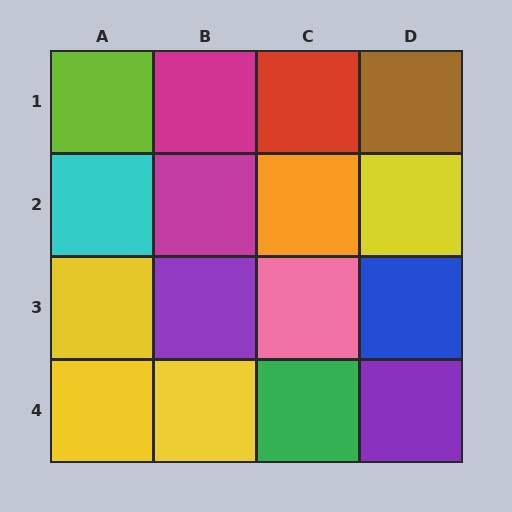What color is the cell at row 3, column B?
Purple.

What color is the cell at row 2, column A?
Cyan.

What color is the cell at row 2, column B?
Magenta.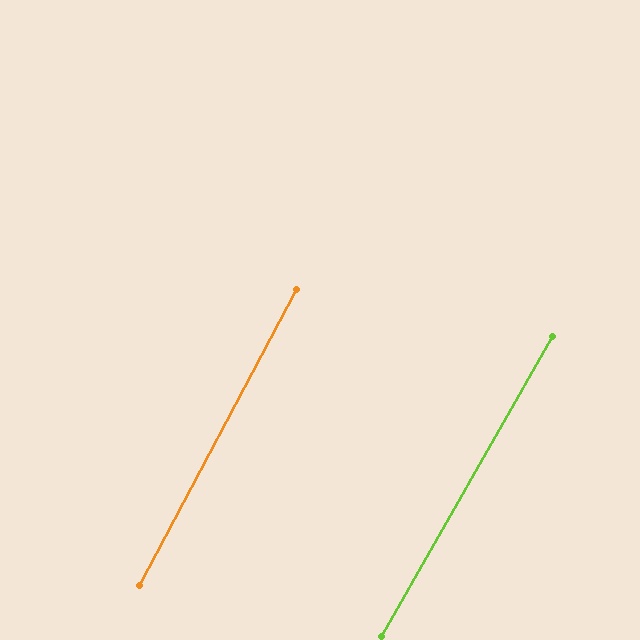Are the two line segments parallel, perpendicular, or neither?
Parallel — their directions differ by only 1.8°.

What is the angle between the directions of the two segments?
Approximately 2 degrees.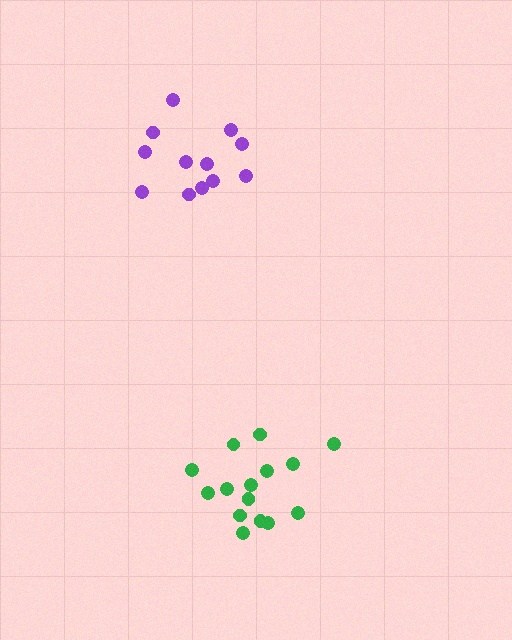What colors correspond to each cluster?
The clusters are colored: green, purple.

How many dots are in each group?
Group 1: 15 dots, Group 2: 12 dots (27 total).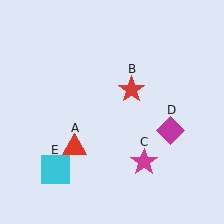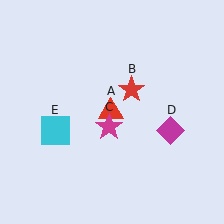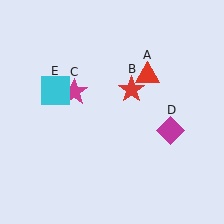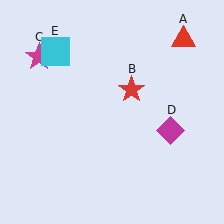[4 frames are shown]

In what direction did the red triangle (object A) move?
The red triangle (object A) moved up and to the right.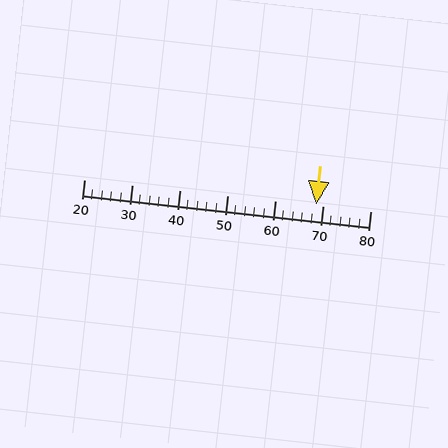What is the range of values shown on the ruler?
The ruler shows values from 20 to 80.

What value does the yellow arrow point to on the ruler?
The yellow arrow points to approximately 69.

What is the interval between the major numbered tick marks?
The major tick marks are spaced 10 units apart.